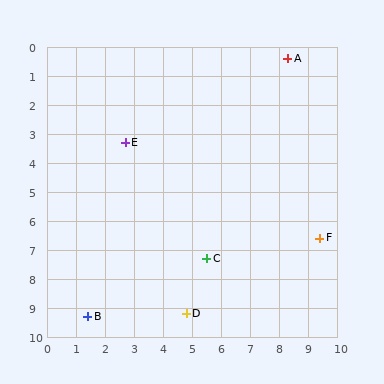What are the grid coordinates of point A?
Point A is at approximately (8.3, 0.4).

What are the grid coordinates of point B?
Point B is at approximately (1.4, 9.3).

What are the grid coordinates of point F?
Point F is at approximately (9.4, 6.6).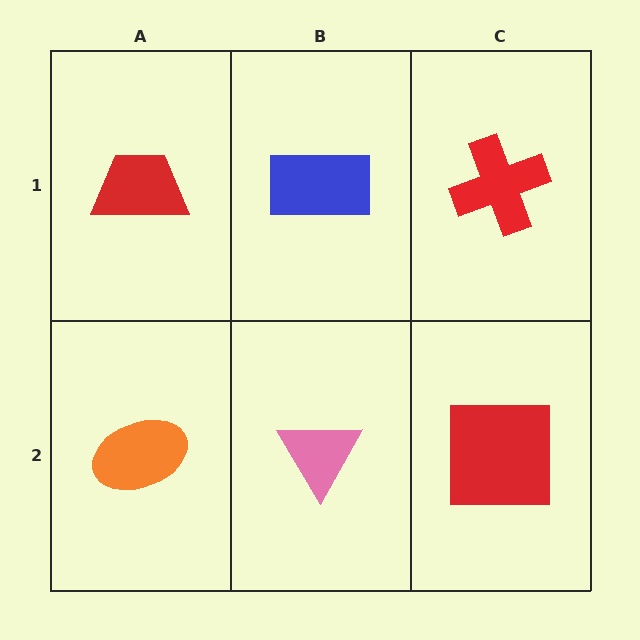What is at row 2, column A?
An orange ellipse.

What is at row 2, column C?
A red square.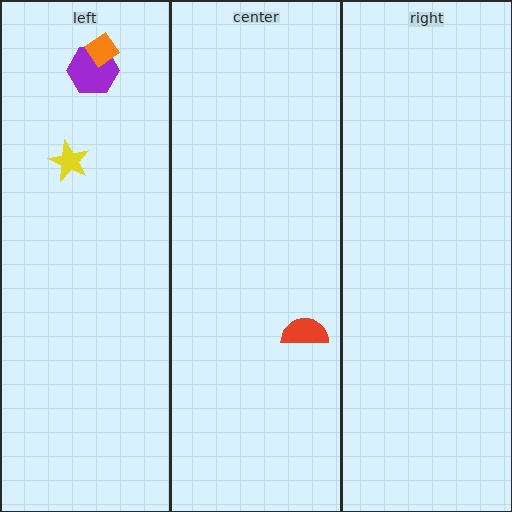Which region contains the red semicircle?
The center region.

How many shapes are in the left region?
3.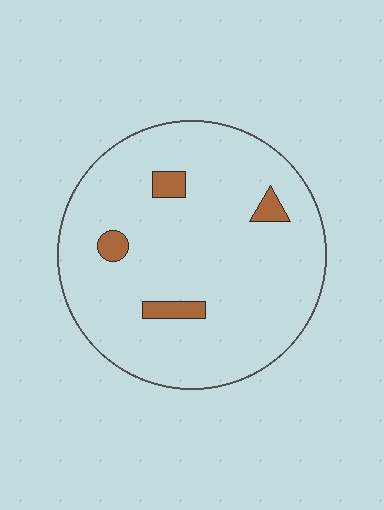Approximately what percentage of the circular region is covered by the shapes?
Approximately 5%.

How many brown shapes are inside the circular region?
4.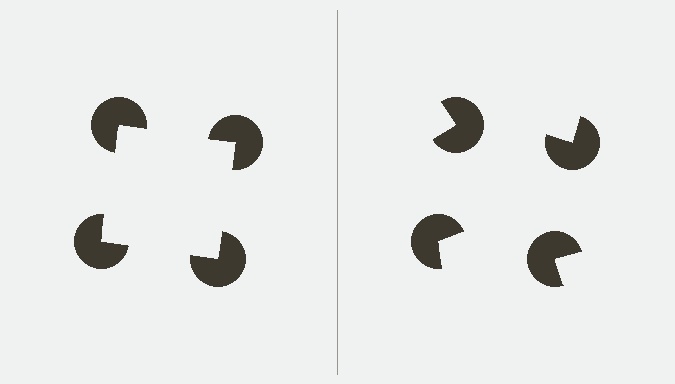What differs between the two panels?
The pac-man discs are positioned identically on both sides; only the wedge orientations differ. On the left they align to a square; on the right they are misaligned.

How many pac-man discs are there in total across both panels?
8 — 4 on each side.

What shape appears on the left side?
An illusory square.